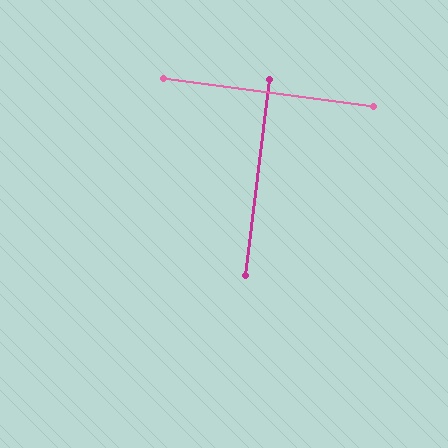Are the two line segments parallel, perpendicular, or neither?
Perpendicular — they meet at approximately 89°.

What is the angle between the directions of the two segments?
Approximately 89 degrees.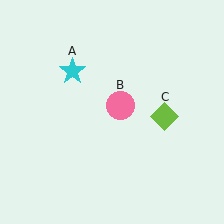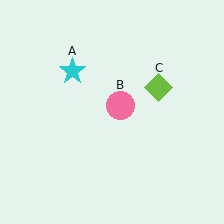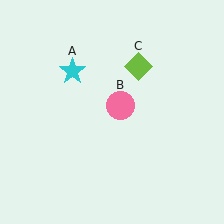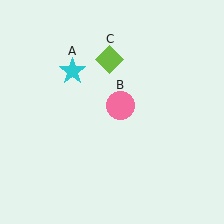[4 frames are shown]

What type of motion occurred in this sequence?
The lime diamond (object C) rotated counterclockwise around the center of the scene.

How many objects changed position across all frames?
1 object changed position: lime diamond (object C).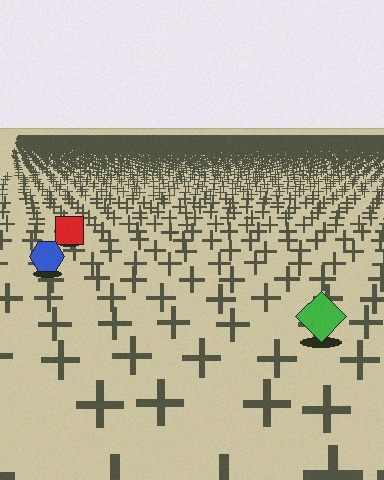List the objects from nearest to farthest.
From nearest to farthest: the green diamond, the blue hexagon, the red square.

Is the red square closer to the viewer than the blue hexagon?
No. The blue hexagon is closer — you can tell from the texture gradient: the ground texture is coarser near it.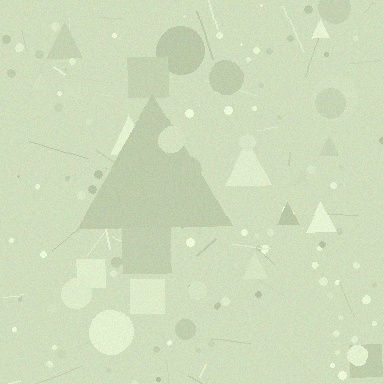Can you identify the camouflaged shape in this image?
The camouflaged shape is a triangle.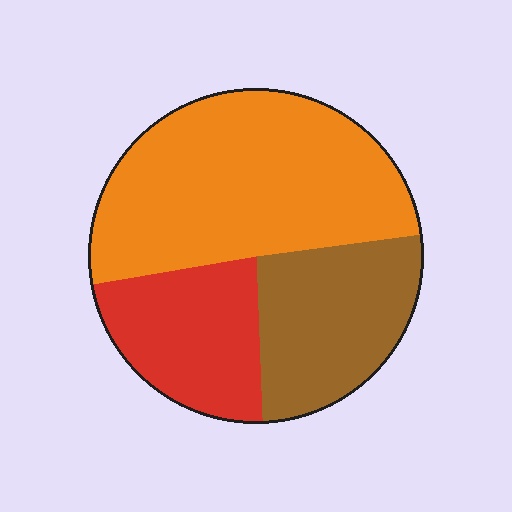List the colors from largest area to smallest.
From largest to smallest: orange, brown, red.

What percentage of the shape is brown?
Brown covers roughly 25% of the shape.